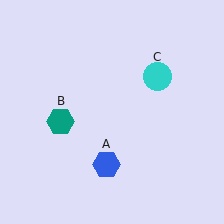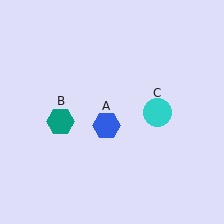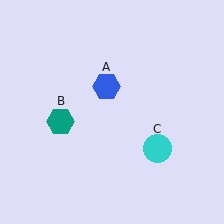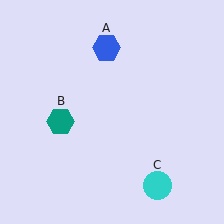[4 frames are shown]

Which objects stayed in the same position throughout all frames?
Teal hexagon (object B) remained stationary.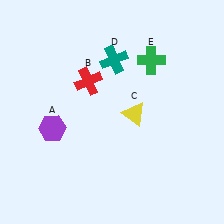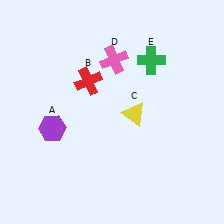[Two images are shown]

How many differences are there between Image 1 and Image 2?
There is 1 difference between the two images.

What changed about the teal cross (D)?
In Image 1, D is teal. In Image 2, it changed to pink.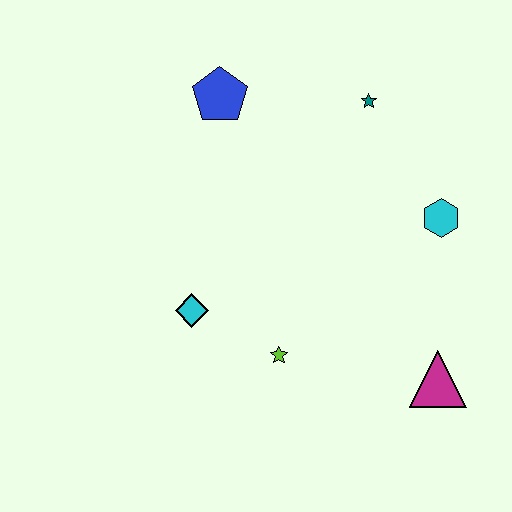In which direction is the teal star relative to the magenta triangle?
The teal star is above the magenta triangle.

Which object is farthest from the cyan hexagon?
The cyan diamond is farthest from the cyan hexagon.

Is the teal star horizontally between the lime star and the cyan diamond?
No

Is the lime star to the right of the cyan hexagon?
No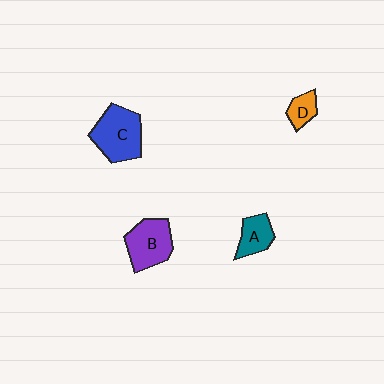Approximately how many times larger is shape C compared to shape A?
Approximately 1.8 times.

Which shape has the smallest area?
Shape D (orange).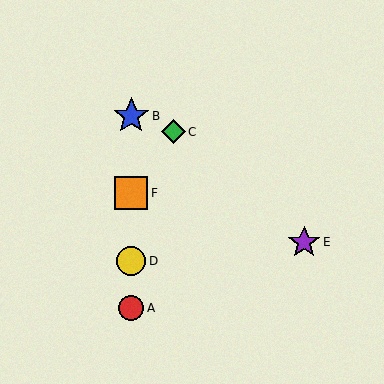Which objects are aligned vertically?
Objects A, B, D, F are aligned vertically.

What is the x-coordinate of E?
Object E is at x≈304.